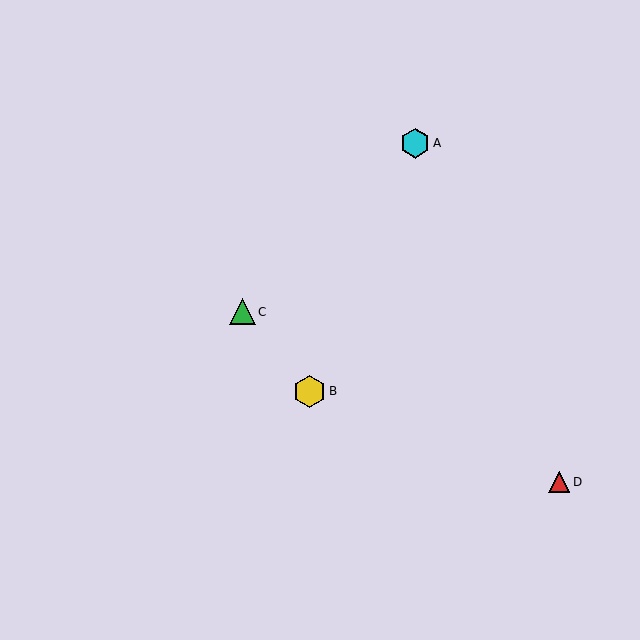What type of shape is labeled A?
Shape A is a cyan hexagon.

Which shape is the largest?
The yellow hexagon (labeled B) is the largest.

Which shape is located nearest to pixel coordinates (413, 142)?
The cyan hexagon (labeled A) at (415, 143) is nearest to that location.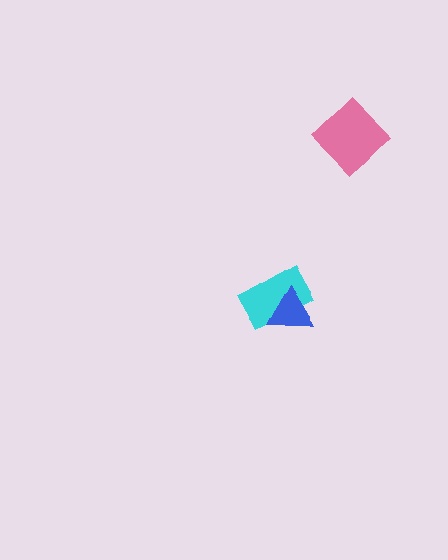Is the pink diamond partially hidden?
No, no other shape covers it.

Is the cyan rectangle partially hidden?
Yes, it is partially covered by another shape.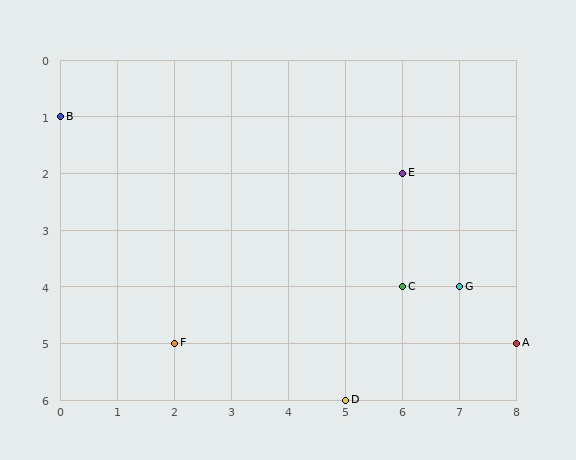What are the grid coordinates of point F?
Point F is at grid coordinates (2, 5).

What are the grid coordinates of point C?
Point C is at grid coordinates (6, 4).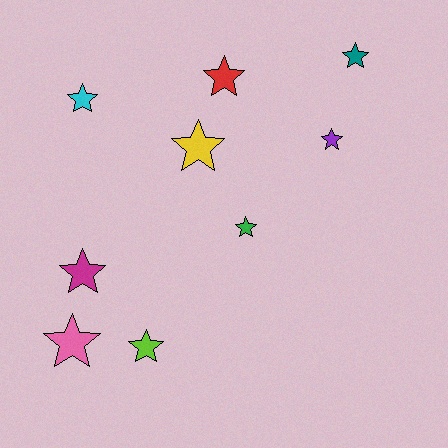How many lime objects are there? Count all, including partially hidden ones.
There is 1 lime object.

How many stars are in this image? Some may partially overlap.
There are 9 stars.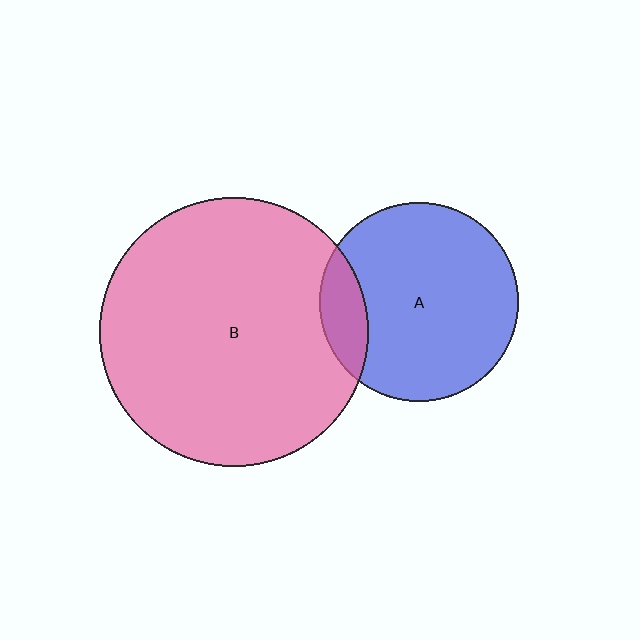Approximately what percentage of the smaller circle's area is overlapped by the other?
Approximately 15%.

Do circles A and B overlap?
Yes.